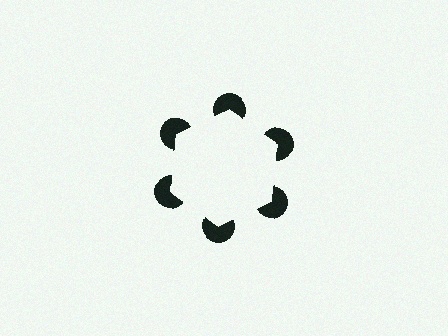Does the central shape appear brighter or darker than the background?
It typically appears slightly brighter than the background, even though no actual brightness change is drawn.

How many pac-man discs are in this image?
There are 6 — one at each vertex of the illusory hexagon.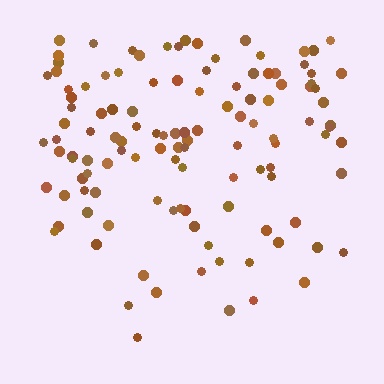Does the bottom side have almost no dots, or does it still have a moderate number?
Still a moderate number, just noticeably fewer than the top.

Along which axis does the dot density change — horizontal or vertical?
Vertical.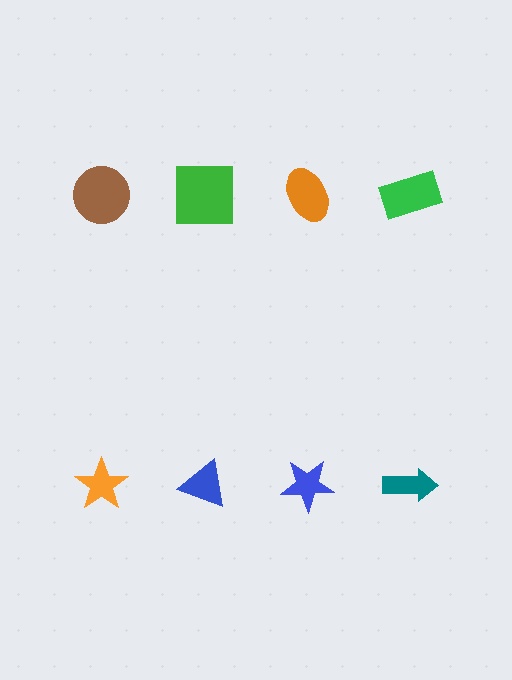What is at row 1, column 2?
A green square.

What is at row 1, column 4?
A green rectangle.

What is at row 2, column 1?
An orange star.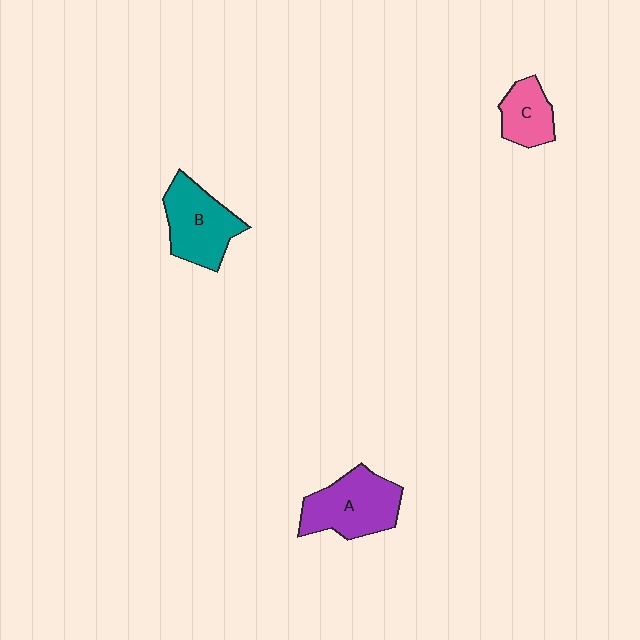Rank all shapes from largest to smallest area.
From largest to smallest: A (purple), B (teal), C (pink).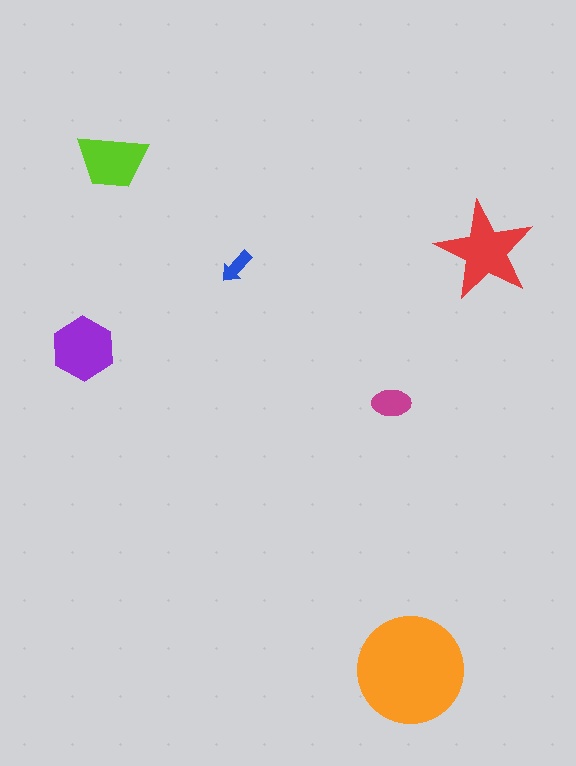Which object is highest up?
The lime trapezoid is topmost.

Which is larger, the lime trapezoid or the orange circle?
The orange circle.